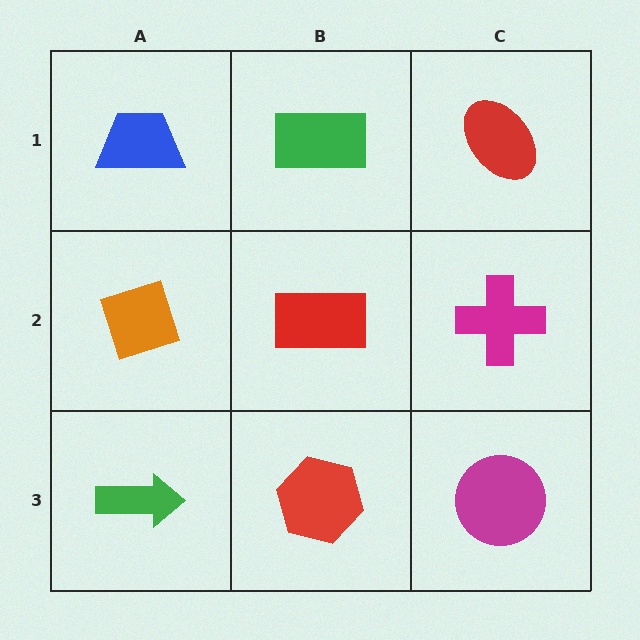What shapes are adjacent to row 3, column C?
A magenta cross (row 2, column C), a red hexagon (row 3, column B).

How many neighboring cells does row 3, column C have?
2.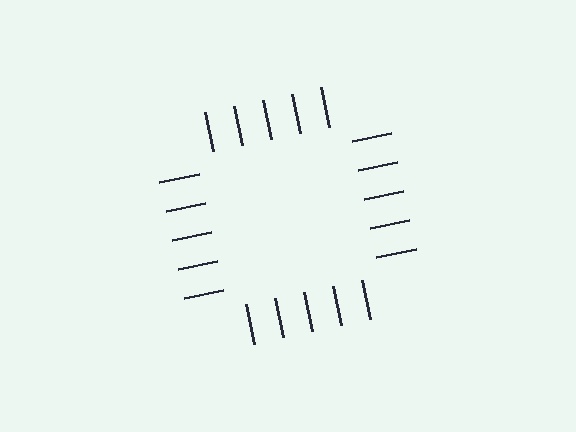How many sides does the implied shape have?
4 sides — the line-ends trace a square.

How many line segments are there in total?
20 — 5 along each of the 4 edges.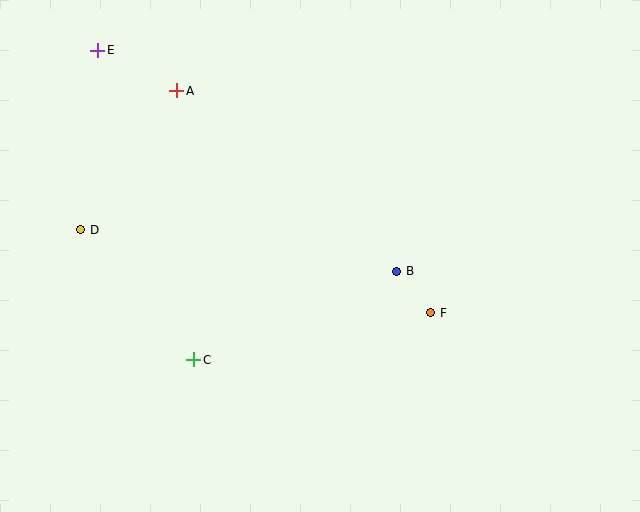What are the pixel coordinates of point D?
Point D is at (81, 230).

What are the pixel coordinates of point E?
Point E is at (98, 50).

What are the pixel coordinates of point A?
Point A is at (177, 91).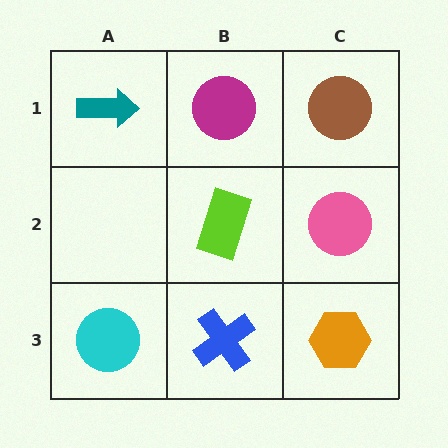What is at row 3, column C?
An orange hexagon.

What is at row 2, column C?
A pink circle.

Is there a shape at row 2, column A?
No, that cell is empty.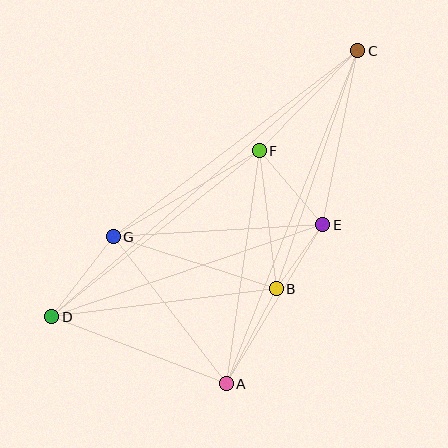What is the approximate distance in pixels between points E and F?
The distance between E and F is approximately 97 pixels.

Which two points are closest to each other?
Points B and E are closest to each other.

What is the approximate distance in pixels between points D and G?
The distance between D and G is approximately 101 pixels.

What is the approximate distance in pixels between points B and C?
The distance between B and C is approximately 251 pixels.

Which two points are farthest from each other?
Points C and D are farthest from each other.